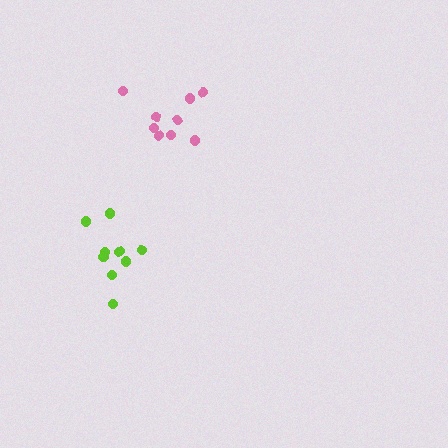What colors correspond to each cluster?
The clusters are colored: lime, pink.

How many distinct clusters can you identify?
There are 2 distinct clusters.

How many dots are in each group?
Group 1: 9 dots, Group 2: 9 dots (18 total).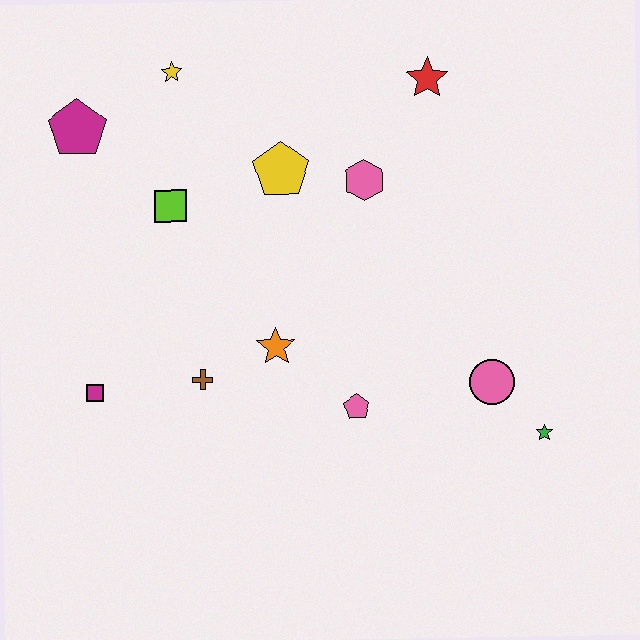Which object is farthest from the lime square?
The green star is farthest from the lime square.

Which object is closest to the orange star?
The brown cross is closest to the orange star.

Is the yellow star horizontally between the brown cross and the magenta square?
Yes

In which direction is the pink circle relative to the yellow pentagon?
The pink circle is below the yellow pentagon.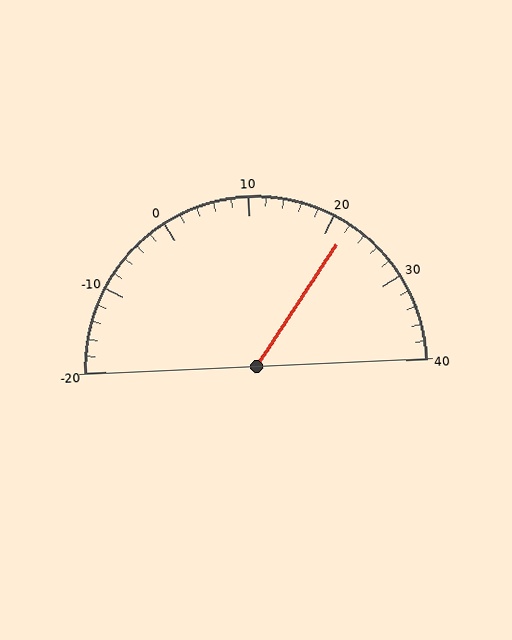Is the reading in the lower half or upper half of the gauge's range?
The reading is in the upper half of the range (-20 to 40).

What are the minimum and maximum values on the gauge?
The gauge ranges from -20 to 40.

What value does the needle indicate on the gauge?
The needle indicates approximately 22.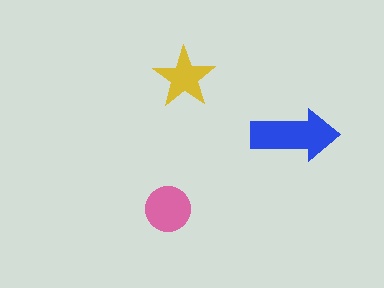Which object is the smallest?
The yellow star.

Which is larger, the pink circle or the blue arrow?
The blue arrow.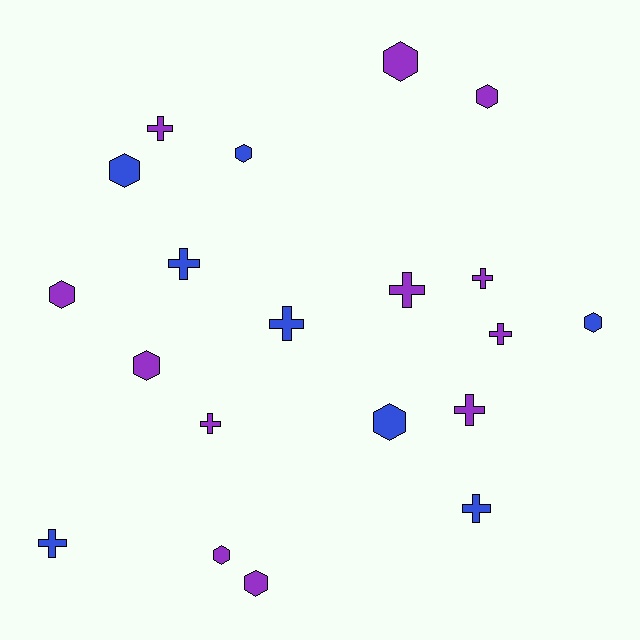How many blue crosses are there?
There are 4 blue crosses.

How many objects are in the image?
There are 20 objects.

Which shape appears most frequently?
Cross, with 10 objects.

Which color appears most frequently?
Purple, with 12 objects.